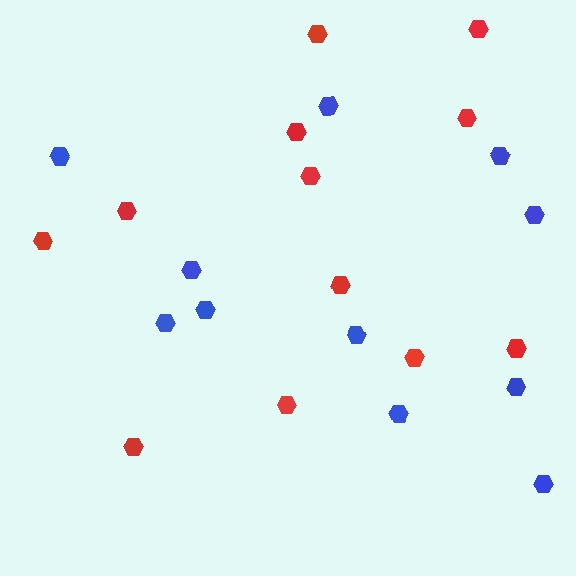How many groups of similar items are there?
There are 2 groups: one group of blue hexagons (11) and one group of red hexagons (12).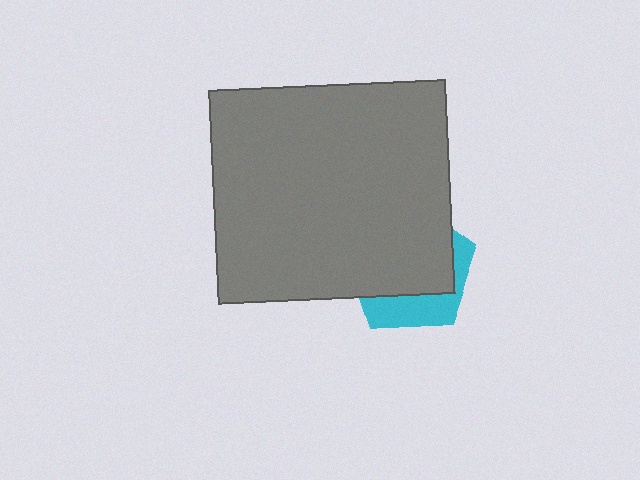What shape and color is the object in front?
The object in front is a gray rectangle.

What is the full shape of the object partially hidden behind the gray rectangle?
The partially hidden object is a cyan pentagon.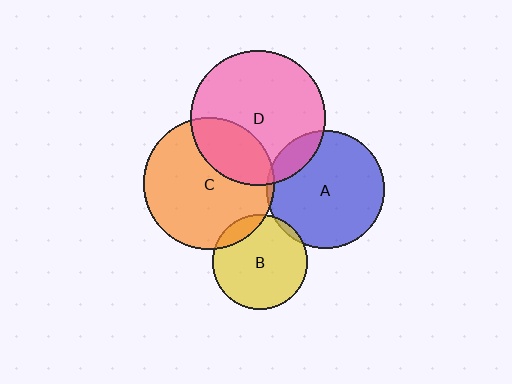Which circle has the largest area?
Circle D (pink).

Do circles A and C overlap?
Yes.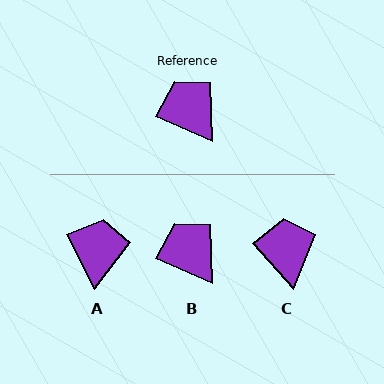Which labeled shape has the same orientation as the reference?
B.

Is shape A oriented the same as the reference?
No, it is off by about 39 degrees.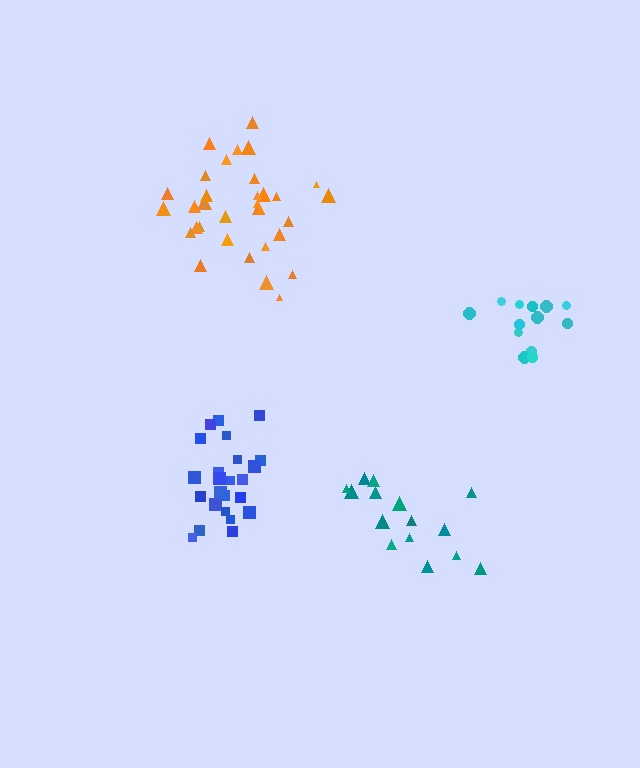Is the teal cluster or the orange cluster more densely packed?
Orange.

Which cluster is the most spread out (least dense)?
Teal.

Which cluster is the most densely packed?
Blue.